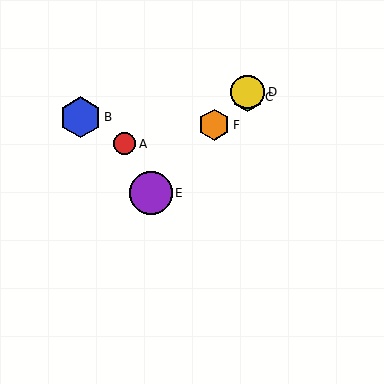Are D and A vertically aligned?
No, D is at x≈248 and A is at x≈125.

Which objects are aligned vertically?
Objects C, D are aligned vertically.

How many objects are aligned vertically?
2 objects (C, D) are aligned vertically.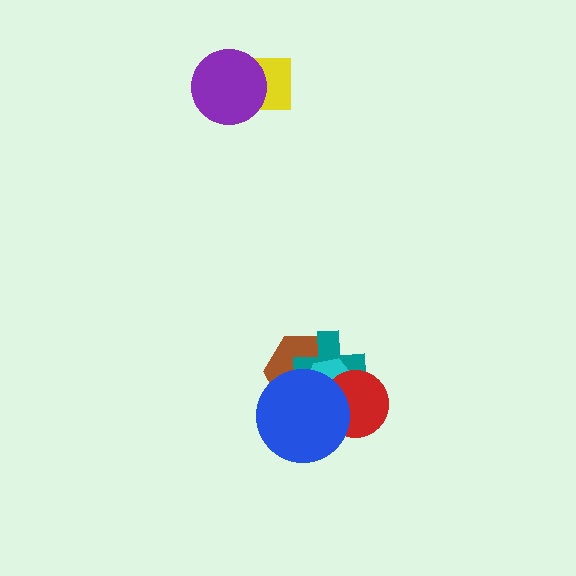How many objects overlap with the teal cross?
4 objects overlap with the teal cross.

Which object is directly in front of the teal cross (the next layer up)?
The cyan hexagon is directly in front of the teal cross.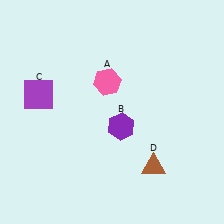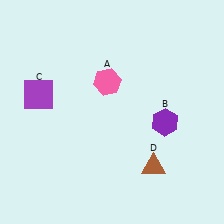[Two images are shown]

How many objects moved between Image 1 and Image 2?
1 object moved between the two images.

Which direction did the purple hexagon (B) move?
The purple hexagon (B) moved right.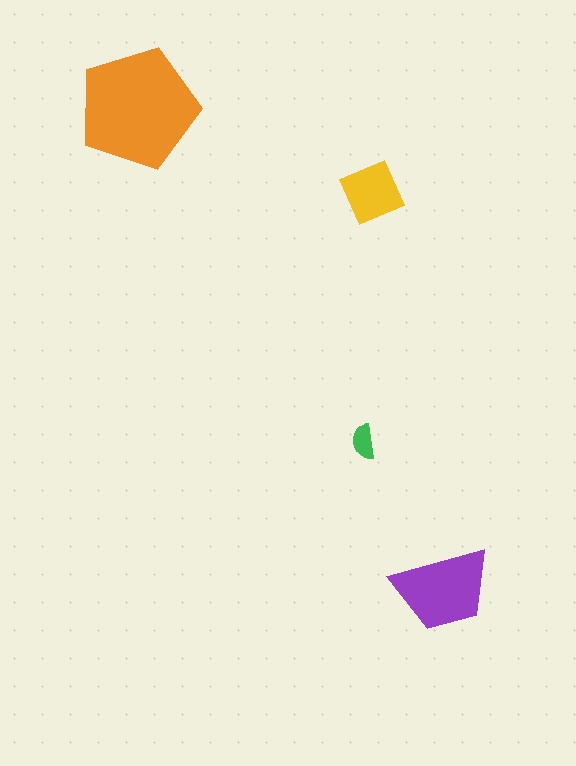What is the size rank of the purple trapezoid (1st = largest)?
2nd.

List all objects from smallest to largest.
The green semicircle, the yellow diamond, the purple trapezoid, the orange pentagon.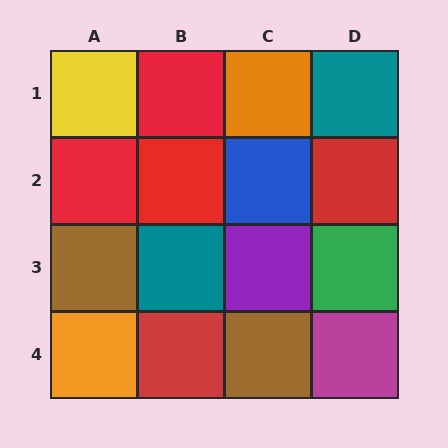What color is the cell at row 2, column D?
Red.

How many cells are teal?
2 cells are teal.